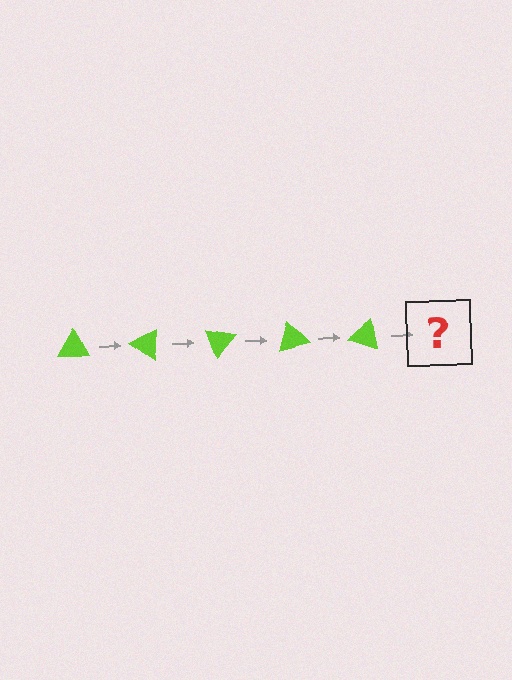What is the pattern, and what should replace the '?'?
The pattern is that the triangle rotates 35 degrees each step. The '?' should be a lime triangle rotated 175 degrees.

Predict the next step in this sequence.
The next step is a lime triangle rotated 175 degrees.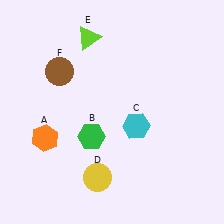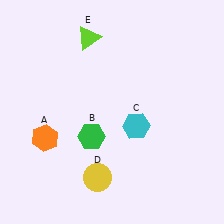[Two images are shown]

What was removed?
The brown circle (F) was removed in Image 2.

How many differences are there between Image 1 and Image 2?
There is 1 difference between the two images.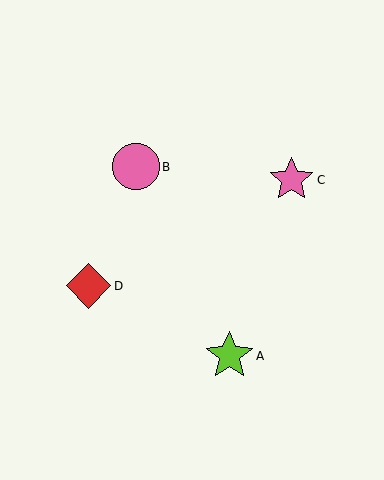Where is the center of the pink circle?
The center of the pink circle is at (136, 167).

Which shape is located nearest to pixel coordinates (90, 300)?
The red diamond (labeled D) at (88, 286) is nearest to that location.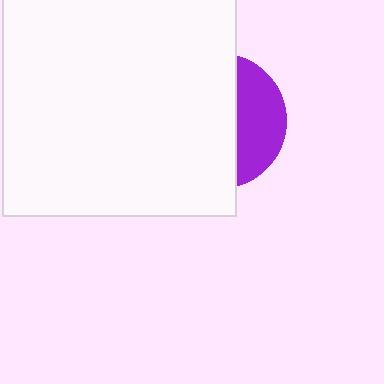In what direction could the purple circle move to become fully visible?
The purple circle could move right. That would shift it out from behind the white square entirely.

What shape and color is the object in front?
The object in front is a white square.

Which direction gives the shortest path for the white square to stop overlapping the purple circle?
Moving left gives the shortest separation.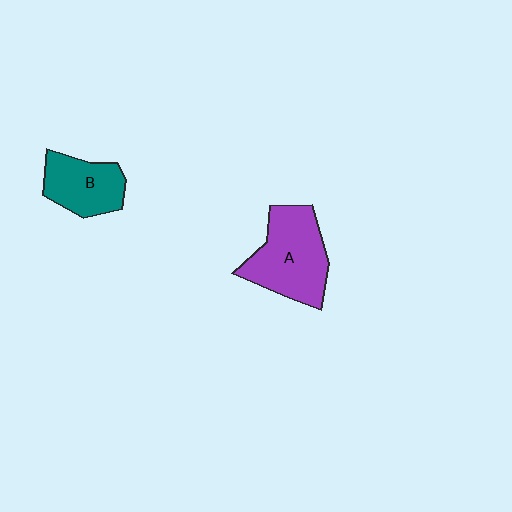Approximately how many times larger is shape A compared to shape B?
Approximately 1.5 times.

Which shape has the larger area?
Shape A (purple).